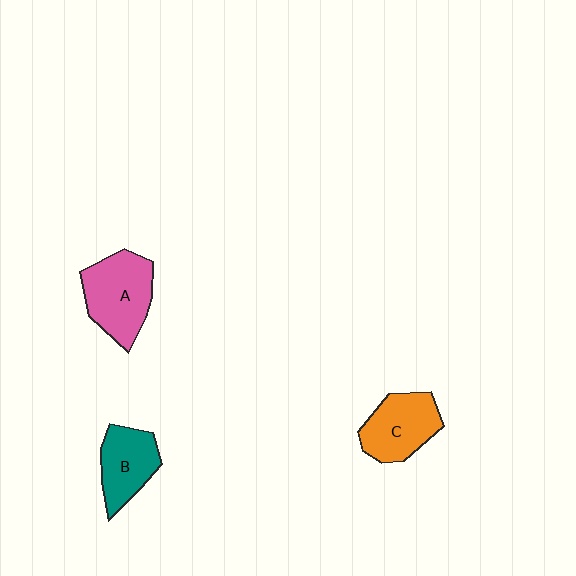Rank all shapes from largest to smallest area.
From largest to smallest: A (pink), C (orange), B (teal).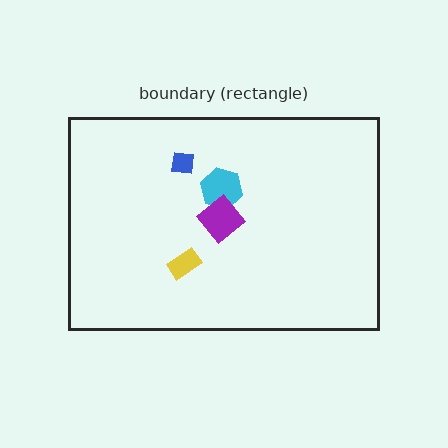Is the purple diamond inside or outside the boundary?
Inside.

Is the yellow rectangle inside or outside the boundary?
Inside.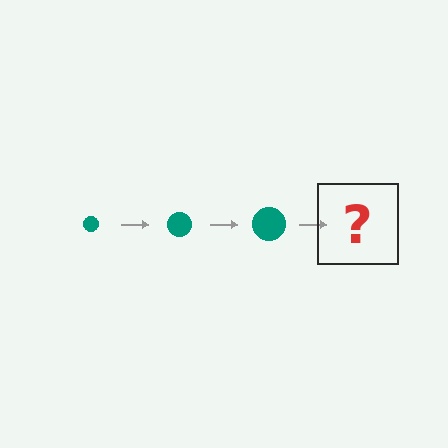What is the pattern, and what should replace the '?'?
The pattern is that the circle gets progressively larger each step. The '?' should be a teal circle, larger than the previous one.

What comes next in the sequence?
The next element should be a teal circle, larger than the previous one.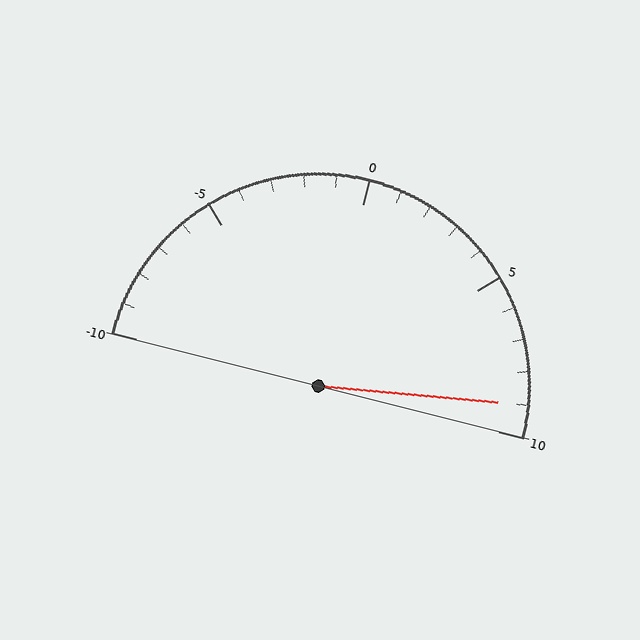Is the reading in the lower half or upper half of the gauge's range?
The reading is in the upper half of the range (-10 to 10).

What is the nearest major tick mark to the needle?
The nearest major tick mark is 10.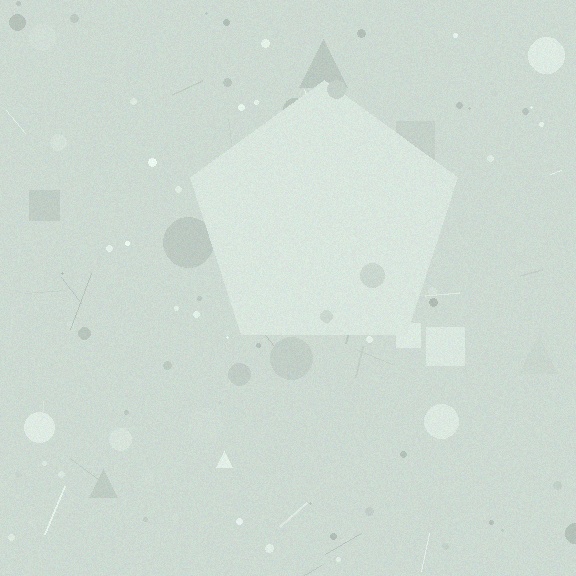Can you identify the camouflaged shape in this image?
The camouflaged shape is a pentagon.